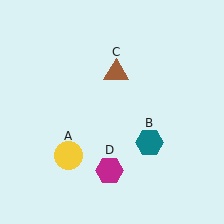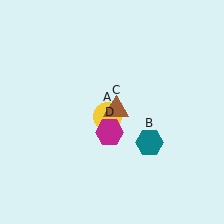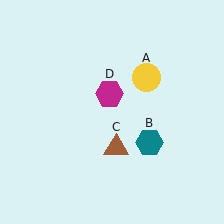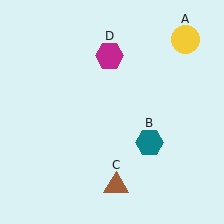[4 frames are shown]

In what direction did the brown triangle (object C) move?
The brown triangle (object C) moved down.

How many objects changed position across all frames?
3 objects changed position: yellow circle (object A), brown triangle (object C), magenta hexagon (object D).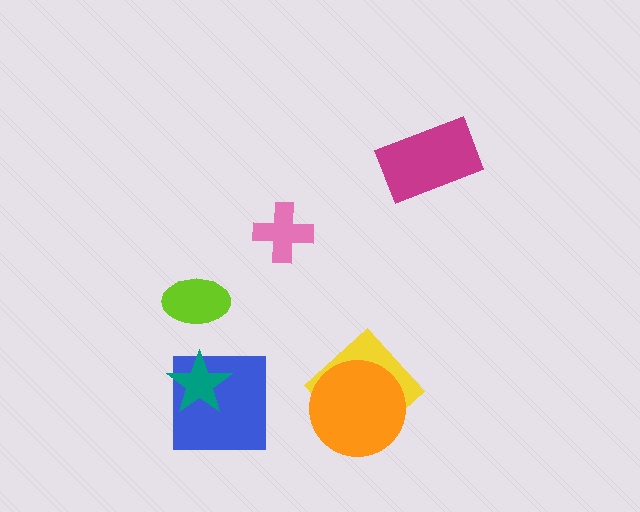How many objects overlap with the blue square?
1 object overlaps with the blue square.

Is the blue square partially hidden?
Yes, it is partially covered by another shape.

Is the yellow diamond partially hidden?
Yes, it is partially covered by another shape.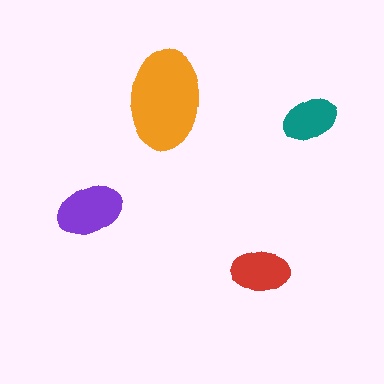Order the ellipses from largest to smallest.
the orange one, the purple one, the red one, the teal one.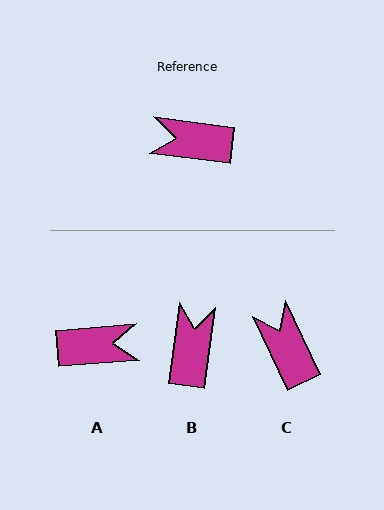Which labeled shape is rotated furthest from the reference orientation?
A, about 168 degrees away.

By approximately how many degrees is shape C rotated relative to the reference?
Approximately 57 degrees clockwise.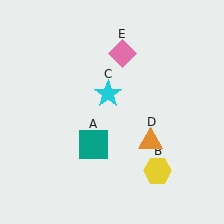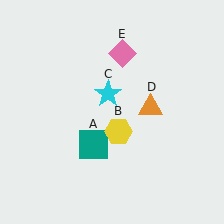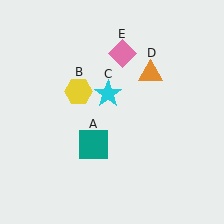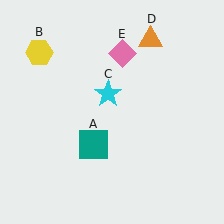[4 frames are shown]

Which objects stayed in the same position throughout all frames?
Teal square (object A) and cyan star (object C) and pink diamond (object E) remained stationary.